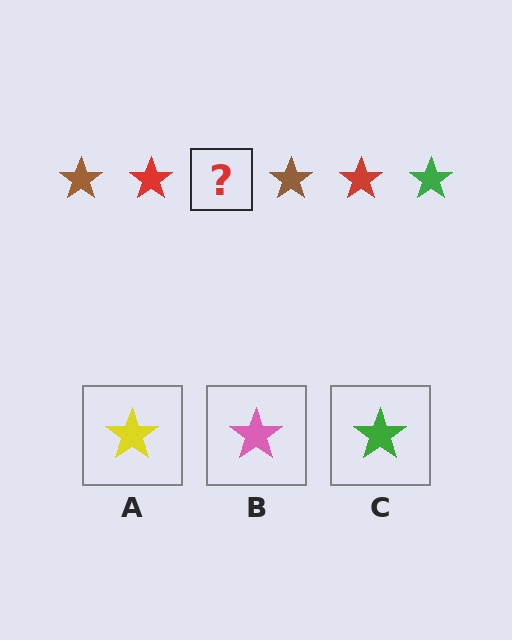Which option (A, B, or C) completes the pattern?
C.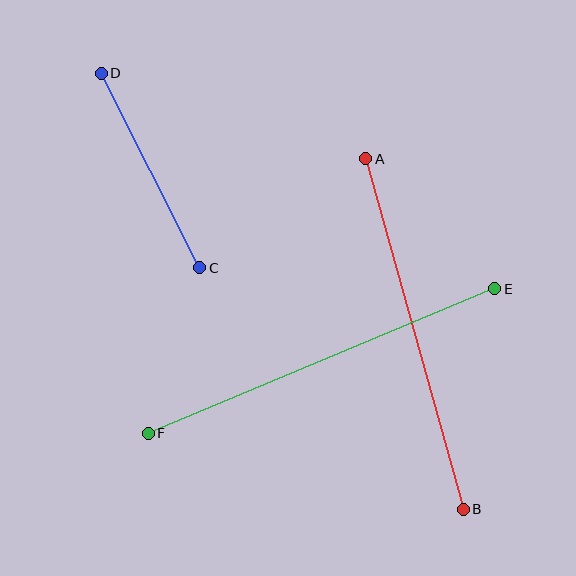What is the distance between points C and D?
The distance is approximately 218 pixels.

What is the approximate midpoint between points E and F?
The midpoint is at approximately (321, 361) pixels.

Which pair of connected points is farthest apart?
Points E and F are farthest apart.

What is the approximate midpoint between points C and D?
The midpoint is at approximately (150, 170) pixels.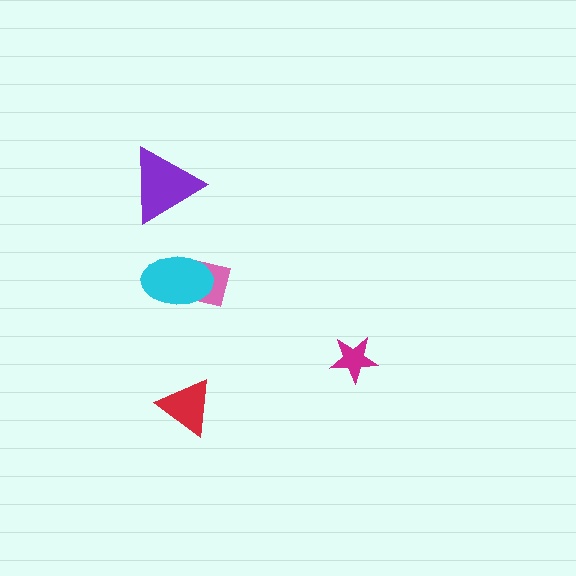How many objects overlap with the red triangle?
0 objects overlap with the red triangle.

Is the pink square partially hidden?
Yes, it is partially covered by another shape.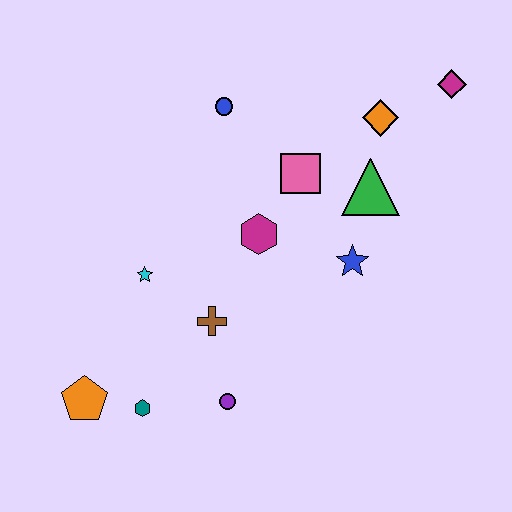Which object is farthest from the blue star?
The orange pentagon is farthest from the blue star.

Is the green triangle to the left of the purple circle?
No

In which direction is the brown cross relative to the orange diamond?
The brown cross is below the orange diamond.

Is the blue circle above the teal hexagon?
Yes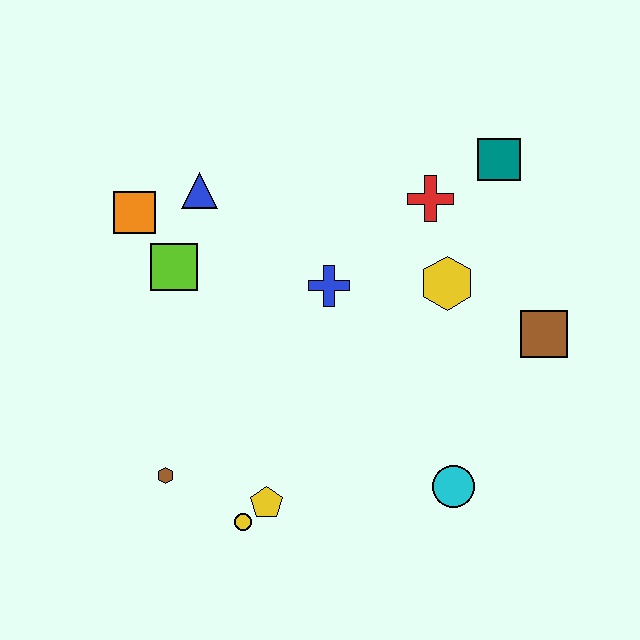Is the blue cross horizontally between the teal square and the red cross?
No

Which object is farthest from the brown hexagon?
The teal square is farthest from the brown hexagon.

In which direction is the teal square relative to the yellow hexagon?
The teal square is above the yellow hexagon.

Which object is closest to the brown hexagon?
The yellow circle is closest to the brown hexagon.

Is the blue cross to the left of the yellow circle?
No